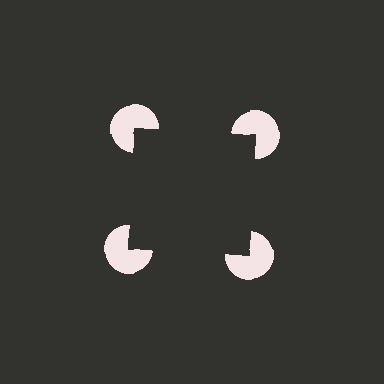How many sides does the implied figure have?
4 sides.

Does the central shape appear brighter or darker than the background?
It typically appears slightly darker than the background, even though no actual brightness change is drawn.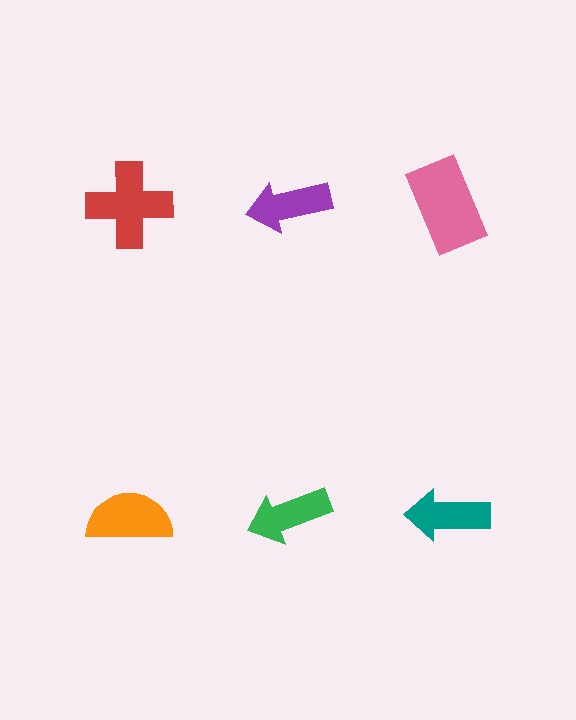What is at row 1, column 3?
A pink rectangle.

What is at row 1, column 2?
A purple arrow.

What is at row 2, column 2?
A green arrow.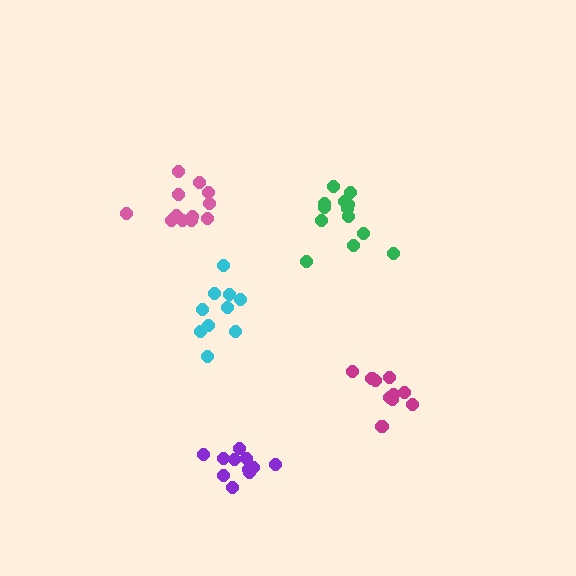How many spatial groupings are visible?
There are 5 spatial groupings.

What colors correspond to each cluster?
The clusters are colored: magenta, purple, pink, green, cyan.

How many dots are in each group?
Group 1: 10 dots, Group 2: 11 dots, Group 3: 12 dots, Group 4: 13 dots, Group 5: 10 dots (56 total).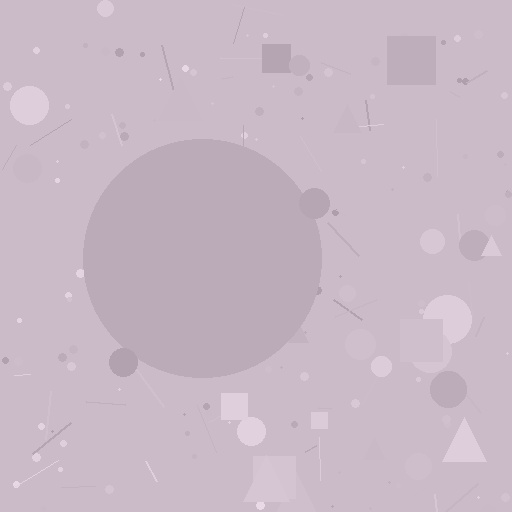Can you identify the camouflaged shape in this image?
The camouflaged shape is a circle.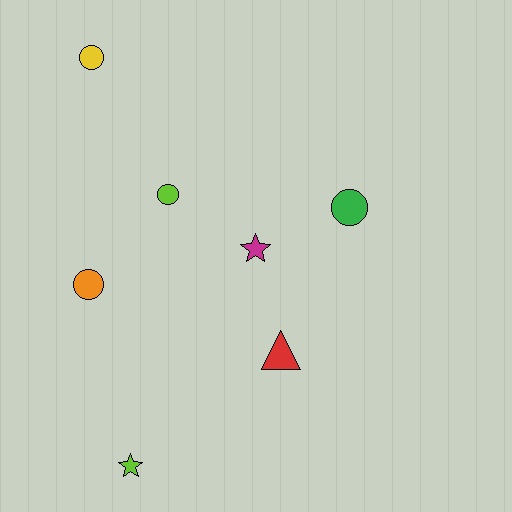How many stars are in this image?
There are 2 stars.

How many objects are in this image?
There are 7 objects.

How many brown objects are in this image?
There are no brown objects.